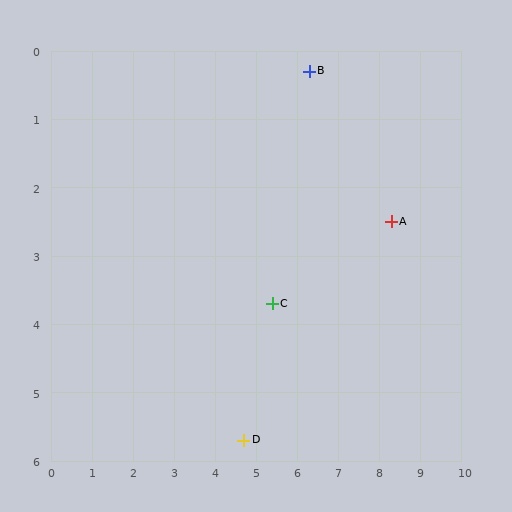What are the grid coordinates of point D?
Point D is at approximately (4.7, 5.7).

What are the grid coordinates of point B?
Point B is at approximately (6.3, 0.3).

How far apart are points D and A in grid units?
Points D and A are about 4.8 grid units apart.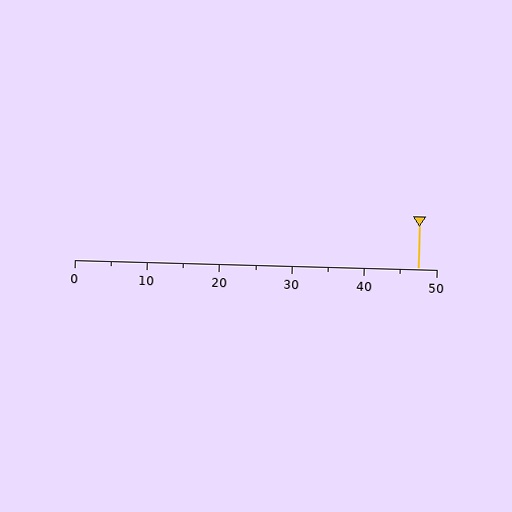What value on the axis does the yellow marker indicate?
The marker indicates approximately 47.5.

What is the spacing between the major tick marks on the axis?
The major ticks are spaced 10 apart.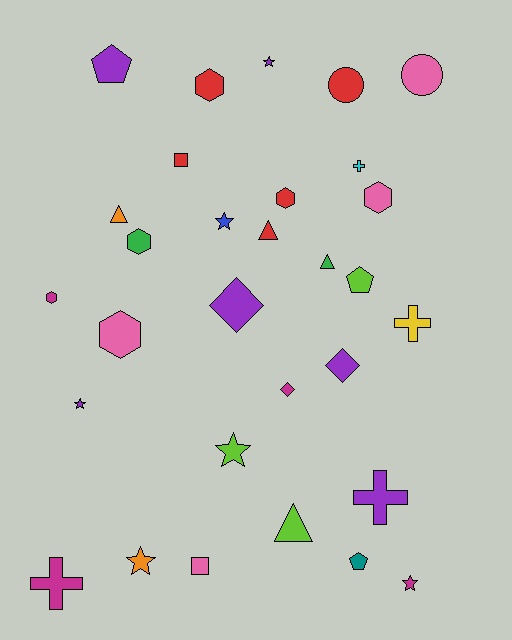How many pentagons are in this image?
There are 3 pentagons.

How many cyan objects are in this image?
There is 1 cyan object.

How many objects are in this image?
There are 30 objects.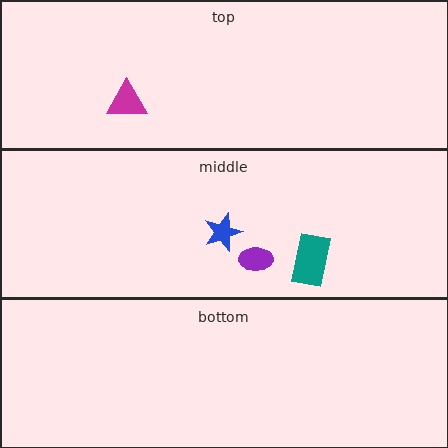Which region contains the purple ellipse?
The middle region.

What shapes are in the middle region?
The blue star, the purple ellipse, the teal rectangle.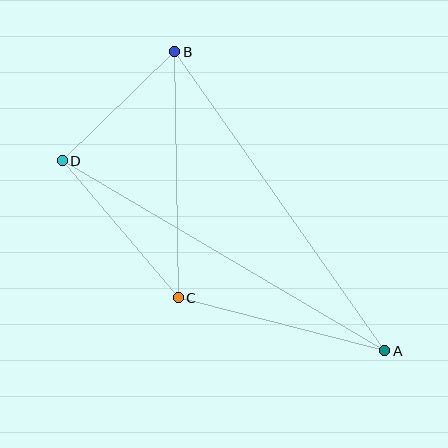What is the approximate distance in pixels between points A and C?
The distance between A and C is approximately 213 pixels.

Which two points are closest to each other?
Points B and D are closest to each other.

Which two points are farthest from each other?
Points A and D are farthest from each other.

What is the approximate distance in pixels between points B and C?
The distance between B and C is approximately 246 pixels.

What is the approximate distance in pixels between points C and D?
The distance between C and D is approximately 179 pixels.